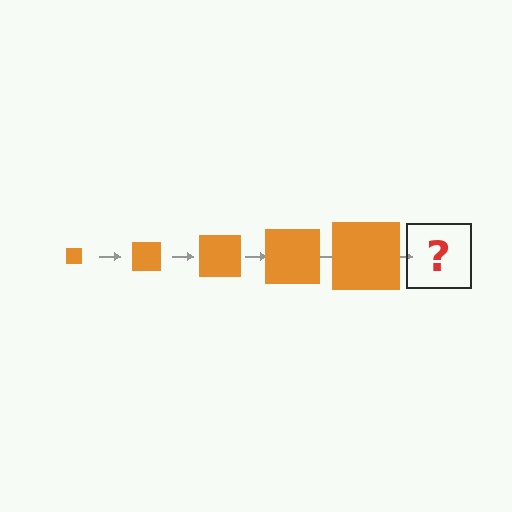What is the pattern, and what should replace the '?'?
The pattern is that the square gets progressively larger each step. The '?' should be an orange square, larger than the previous one.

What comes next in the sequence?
The next element should be an orange square, larger than the previous one.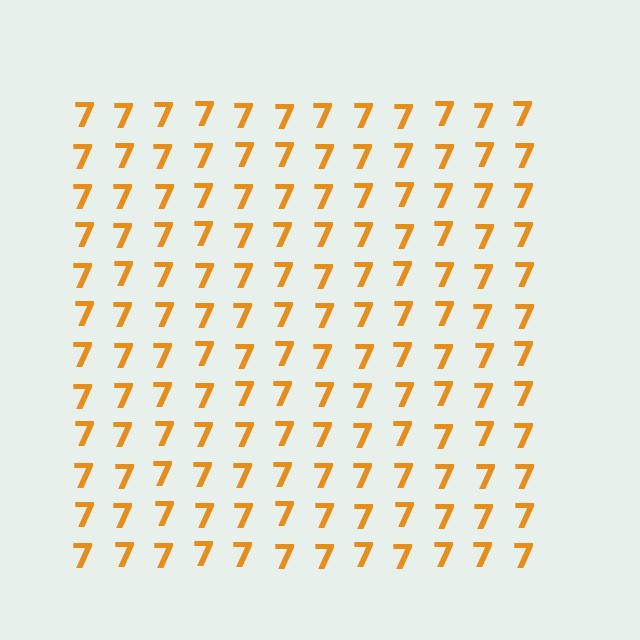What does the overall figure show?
The overall figure shows a square.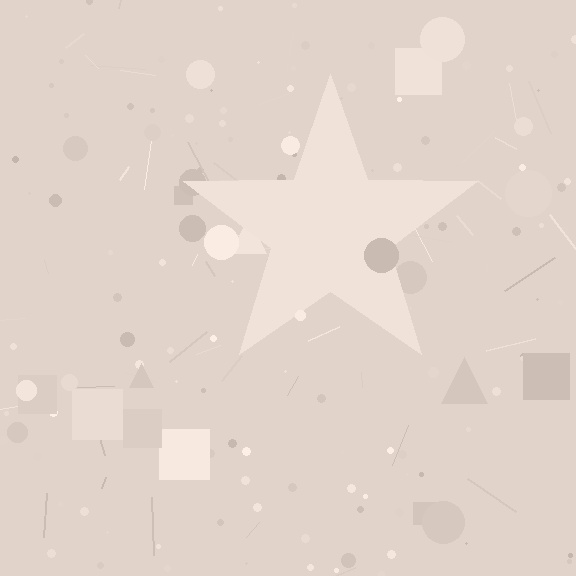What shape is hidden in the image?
A star is hidden in the image.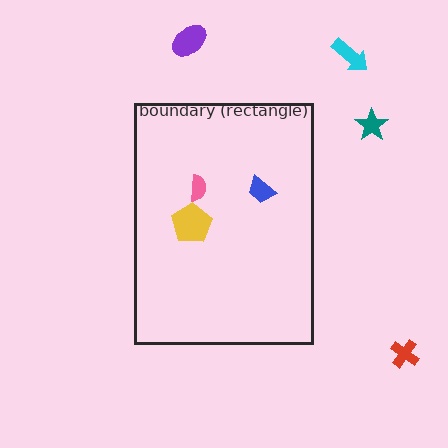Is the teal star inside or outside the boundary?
Outside.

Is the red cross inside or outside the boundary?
Outside.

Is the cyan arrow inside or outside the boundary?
Outside.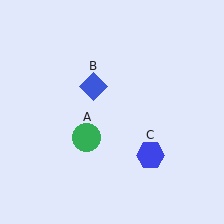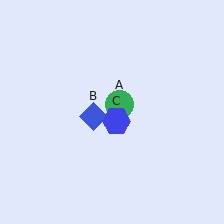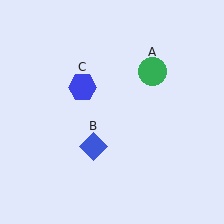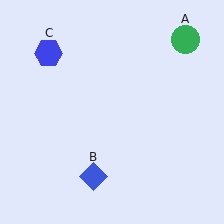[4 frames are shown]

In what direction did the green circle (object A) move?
The green circle (object A) moved up and to the right.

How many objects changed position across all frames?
3 objects changed position: green circle (object A), blue diamond (object B), blue hexagon (object C).